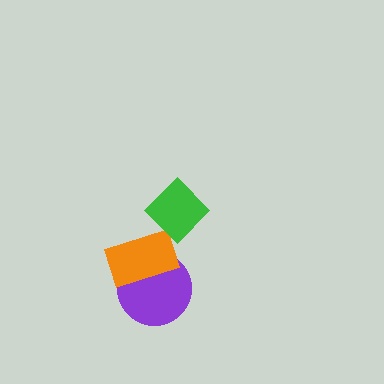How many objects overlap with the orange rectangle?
2 objects overlap with the orange rectangle.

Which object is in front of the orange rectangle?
The green diamond is in front of the orange rectangle.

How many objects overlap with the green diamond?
1 object overlaps with the green diamond.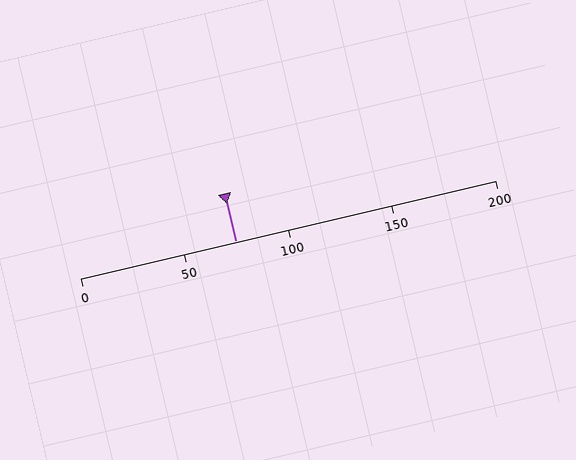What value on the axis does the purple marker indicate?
The marker indicates approximately 75.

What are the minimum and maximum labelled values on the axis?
The axis runs from 0 to 200.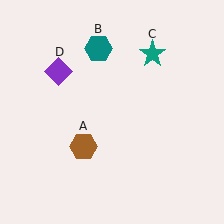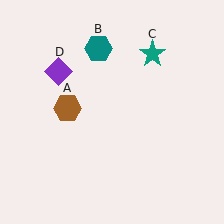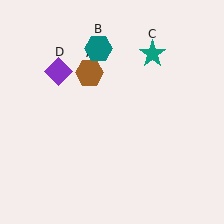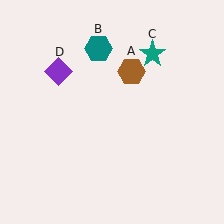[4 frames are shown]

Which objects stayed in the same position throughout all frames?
Teal hexagon (object B) and teal star (object C) and purple diamond (object D) remained stationary.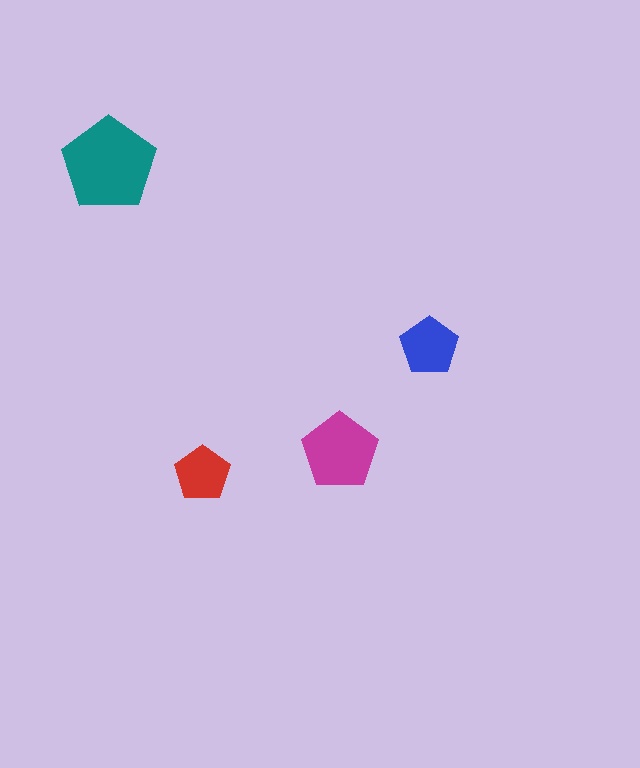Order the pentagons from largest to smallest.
the teal one, the magenta one, the blue one, the red one.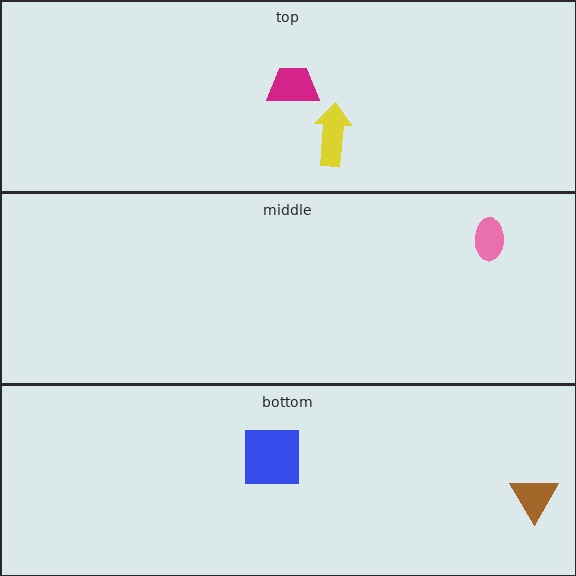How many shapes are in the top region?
2.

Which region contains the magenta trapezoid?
The top region.